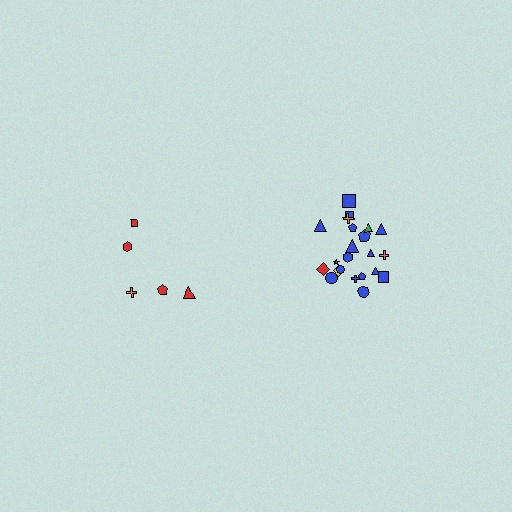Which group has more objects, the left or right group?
The right group.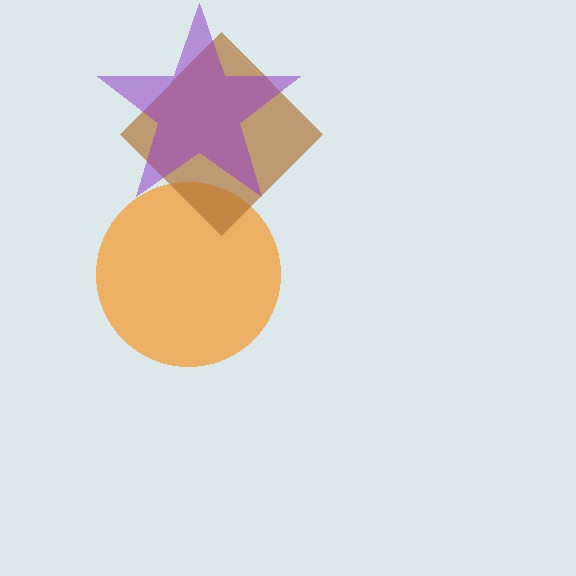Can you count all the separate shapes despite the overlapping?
Yes, there are 3 separate shapes.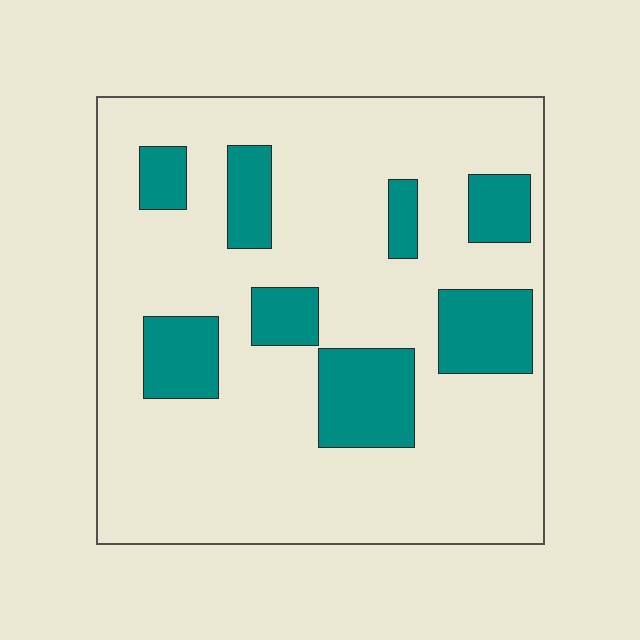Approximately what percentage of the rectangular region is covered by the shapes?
Approximately 20%.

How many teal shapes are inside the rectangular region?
8.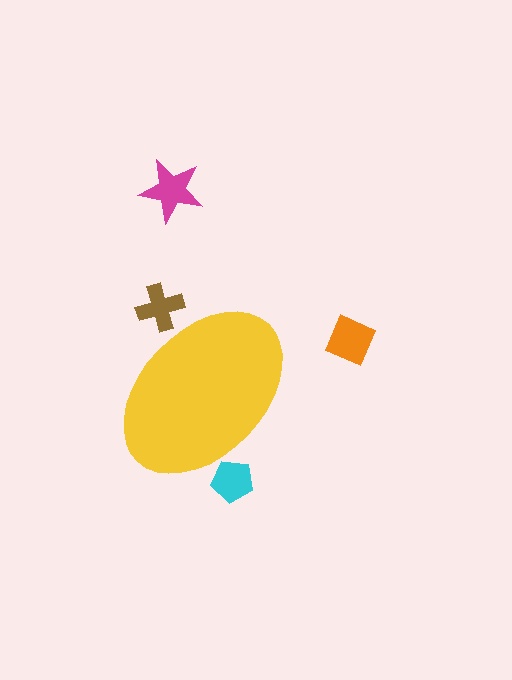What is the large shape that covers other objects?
A yellow ellipse.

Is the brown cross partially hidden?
Yes, the brown cross is partially hidden behind the yellow ellipse.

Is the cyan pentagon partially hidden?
Yes, the cyan pentagon is partially hidden behind the yellow ellipse.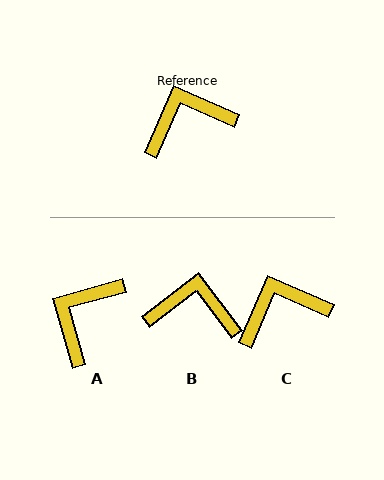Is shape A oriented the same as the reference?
No, it is off by about 39 degrees.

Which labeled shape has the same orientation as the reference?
C.